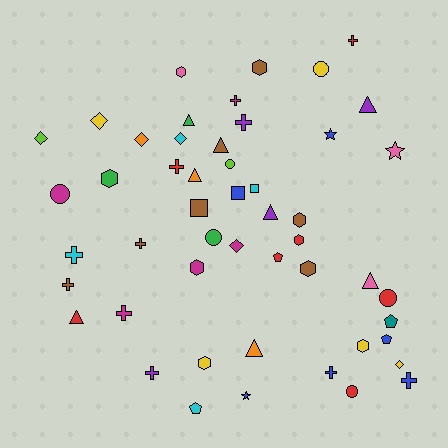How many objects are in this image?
There are 50 objects.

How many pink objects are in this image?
There are 3 pink objects.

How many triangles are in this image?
There are 8 triangles.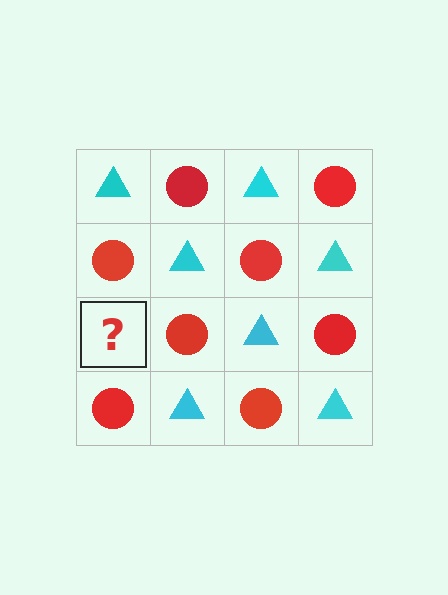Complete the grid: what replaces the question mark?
The question mark should be replaced with a cyan triangle.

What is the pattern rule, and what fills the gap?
The rule is that it alternates cyan triangle and red circle in a checkerboard pattern. The gap should be filled with a cyan triangle.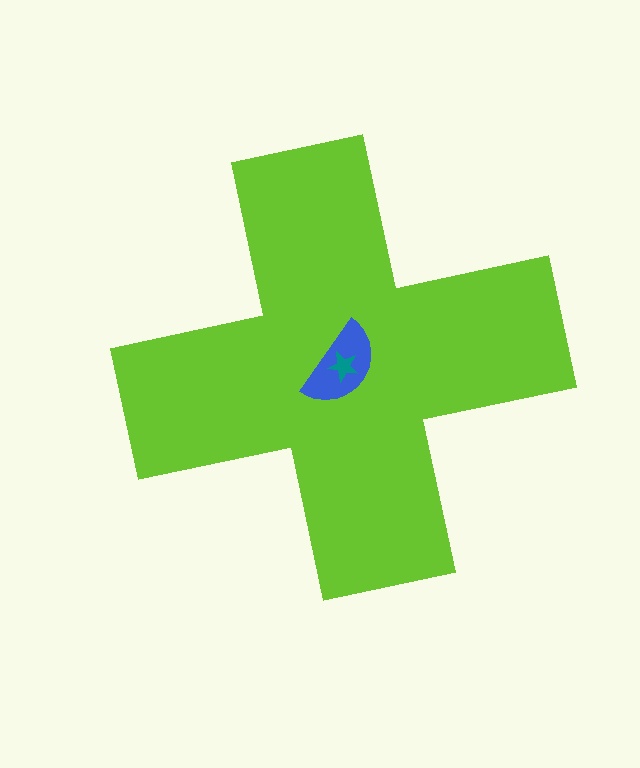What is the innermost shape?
The teal star.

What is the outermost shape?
The lime cross.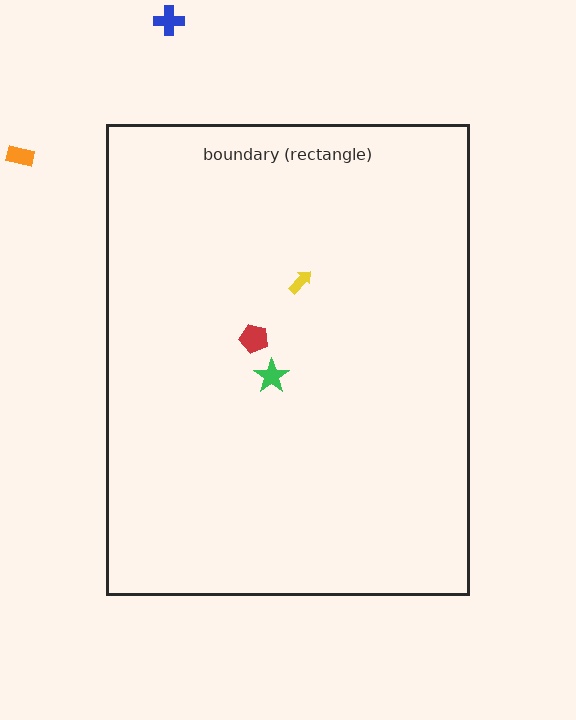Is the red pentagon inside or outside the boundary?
Inside.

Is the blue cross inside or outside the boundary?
Outside.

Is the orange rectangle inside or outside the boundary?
Outside.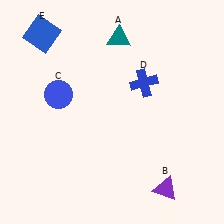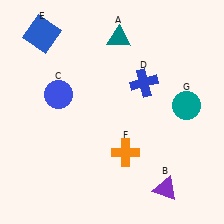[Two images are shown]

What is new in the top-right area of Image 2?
A teal circle (G) was added in the top-right area of Image 2.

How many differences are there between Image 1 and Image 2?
There are 2 differences between the two images.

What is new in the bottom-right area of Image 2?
An orange cross (F) was added in the bottom-right area of Image 2.